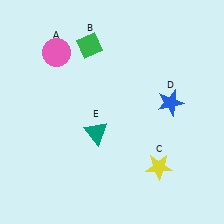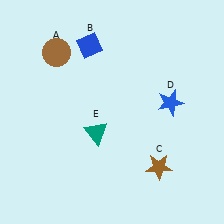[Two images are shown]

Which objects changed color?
A changed from pink to brown. B changed from green to blue. C changed from yellow to brown.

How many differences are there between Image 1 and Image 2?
There are 3 differences between the two images.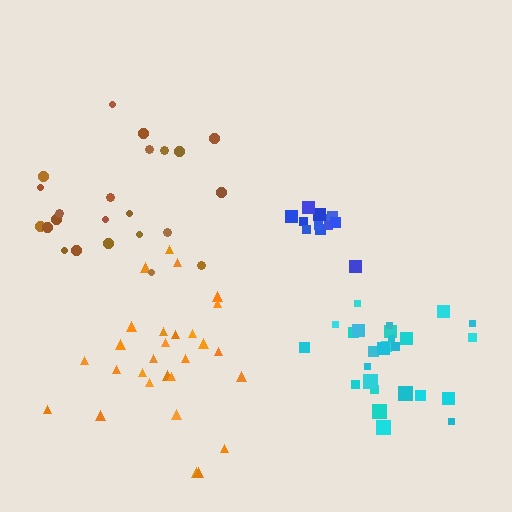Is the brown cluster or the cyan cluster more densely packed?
Cyan.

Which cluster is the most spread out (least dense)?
Brown.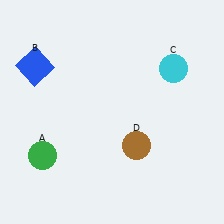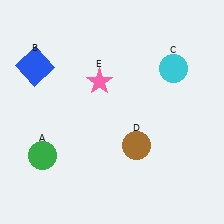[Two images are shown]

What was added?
A pink star (E) was added in Image 2.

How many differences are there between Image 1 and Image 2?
There is 1 difference between the two images.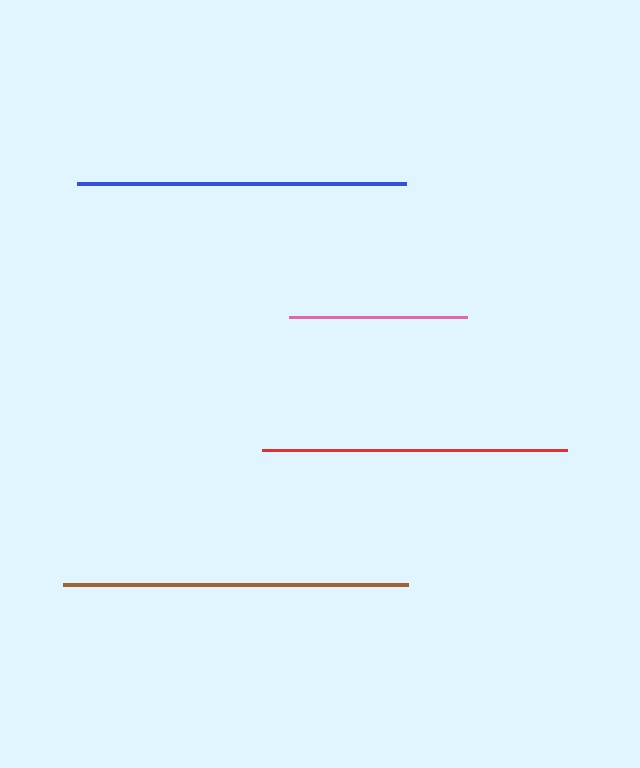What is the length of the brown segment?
The brown segment is approximately 345 pixels long.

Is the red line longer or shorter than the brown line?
The brown line is longer than the red line.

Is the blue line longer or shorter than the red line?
The blue line is longer than the red line.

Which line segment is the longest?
The brown line is the longest at approximately 345 pixels.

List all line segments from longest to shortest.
From longest to shortest: brown, blue, red, pink.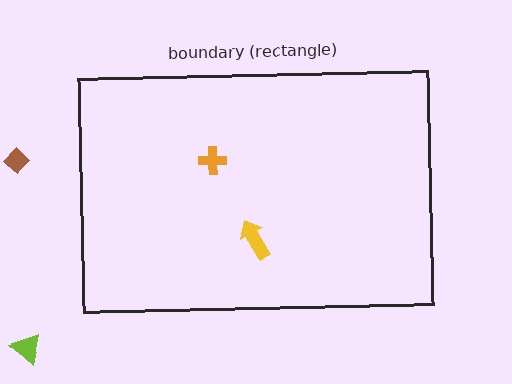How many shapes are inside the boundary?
2 inside, 2 outside.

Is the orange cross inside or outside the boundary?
Inside.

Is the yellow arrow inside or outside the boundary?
Inside.